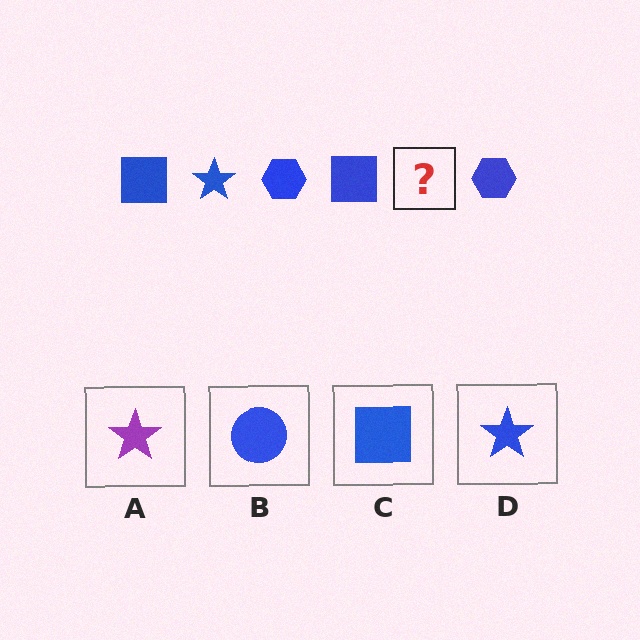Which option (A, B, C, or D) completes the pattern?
D.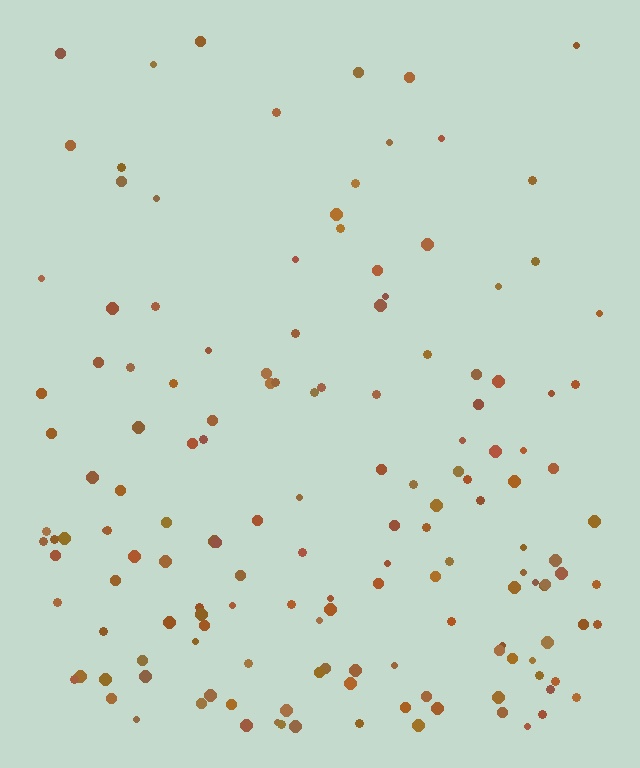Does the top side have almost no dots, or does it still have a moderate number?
Still a moderate number, just noticeably fewer than the bottom.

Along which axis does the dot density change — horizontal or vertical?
Vertical.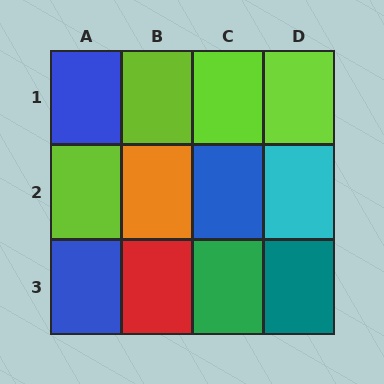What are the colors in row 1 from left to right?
Blue, lime, lime, lime.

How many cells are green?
1 cell is green.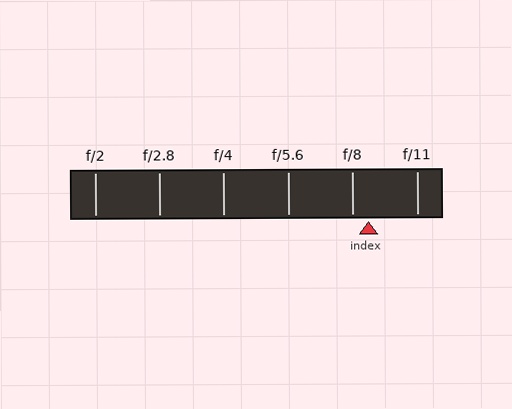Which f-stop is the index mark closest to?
The index mark is closest to f/8.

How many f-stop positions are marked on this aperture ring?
There are 6 f-stop positions marked.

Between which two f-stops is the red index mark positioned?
The index mark is between f/8 and f/11.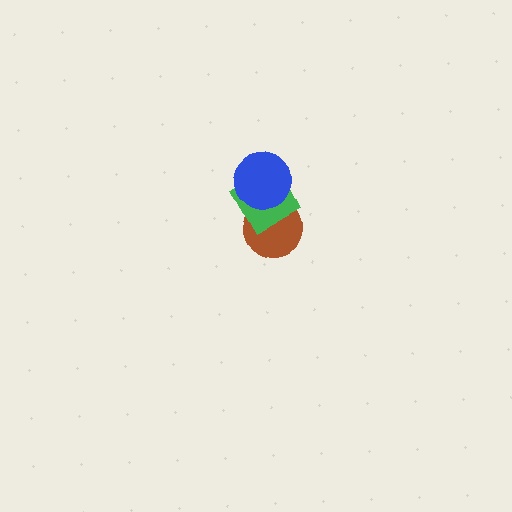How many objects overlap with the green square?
2 objects overlap with the green square.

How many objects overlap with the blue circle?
2 objects overlap with the blue circle.